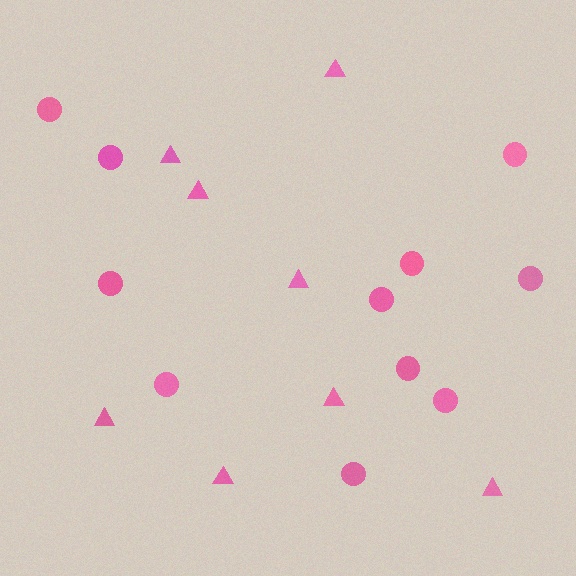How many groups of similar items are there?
There are 2 groups: one group of circles (11) and one group of triangles (8).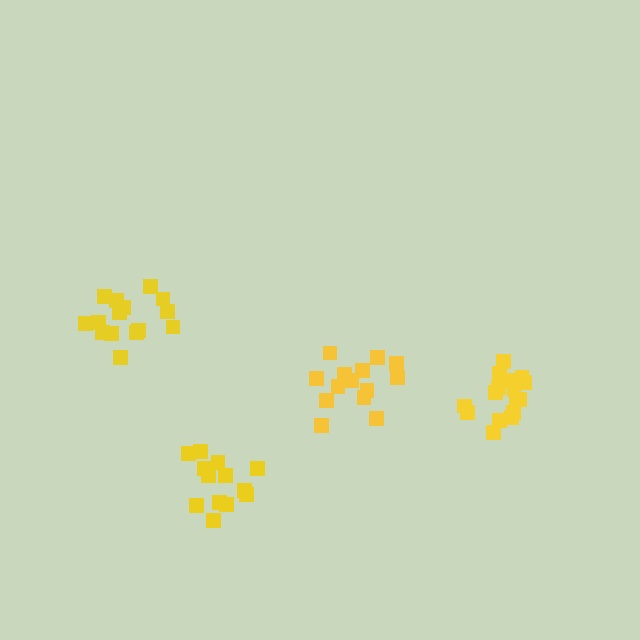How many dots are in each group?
Group 1: 14 dots, Group 2: 16 dots, Group 3: 15 dots, Group 4: 13 dots (58 total).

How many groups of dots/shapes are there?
There are 4 groups.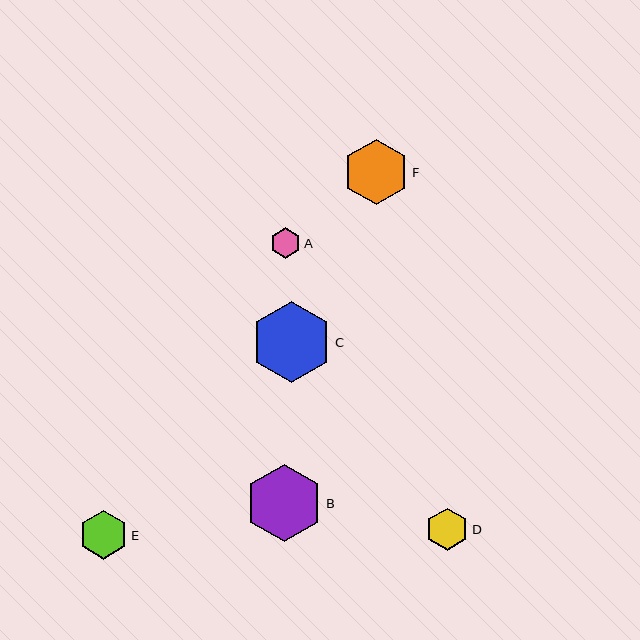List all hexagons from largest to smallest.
From largest to smallest: C, B, F, E, D, A.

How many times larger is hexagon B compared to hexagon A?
Hexagon B is approximately 2.6 times the size of hexagon A.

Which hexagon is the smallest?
Hexagon A is the smallest with a size of approximately 30 pixels.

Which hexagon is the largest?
Hexagon C is the largest with a size of approximately 81 pixels.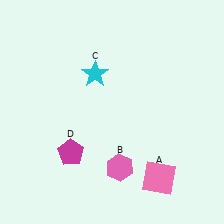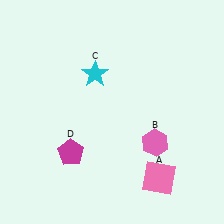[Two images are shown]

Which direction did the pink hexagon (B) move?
The pink hexagon (B) moved right.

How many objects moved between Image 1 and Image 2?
1 object moved between the two images.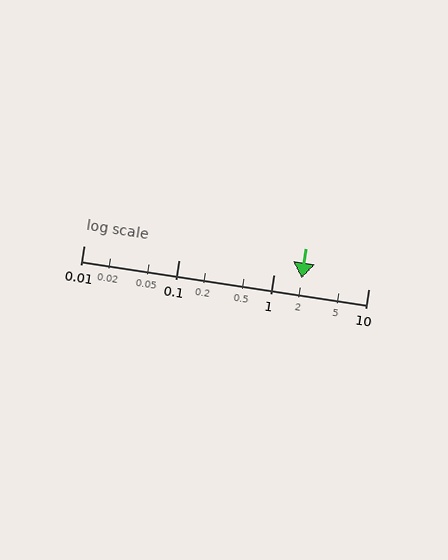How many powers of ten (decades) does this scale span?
The scale spans 3 decades, from 0.01 to 10.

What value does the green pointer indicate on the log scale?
The pointer indicates approximately 2.